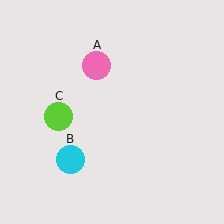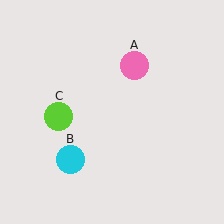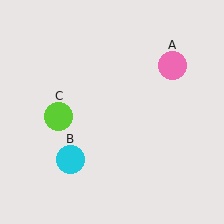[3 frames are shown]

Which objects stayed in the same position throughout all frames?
Cyan circle (object B) and lime circle (object C) remained stationary.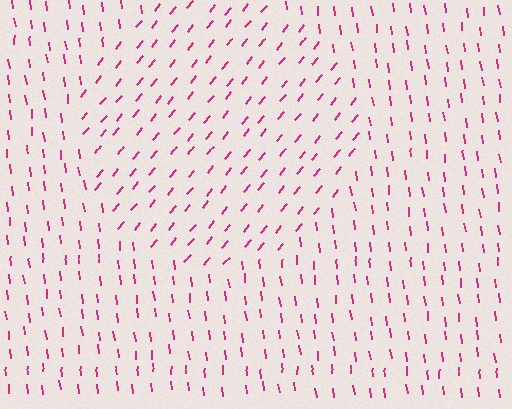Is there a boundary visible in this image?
Yes, there is a texture boundary formed by a change in line orientation.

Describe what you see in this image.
The image is filled with small magenta line segments. A circle region in the image has lines oriented differently from the surrounding lines, creating a visible texture boundary.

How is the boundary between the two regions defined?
The boundary is defined purely by a change in line orientation (approximately 45 degrees difference). All lines are the same color and thickness.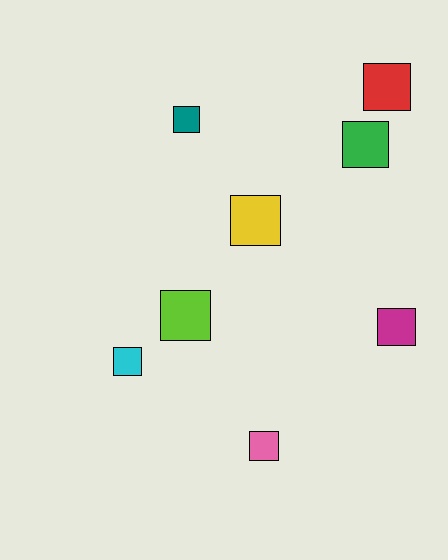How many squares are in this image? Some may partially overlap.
There are 8 squares.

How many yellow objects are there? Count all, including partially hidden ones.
There is 1 yellow object.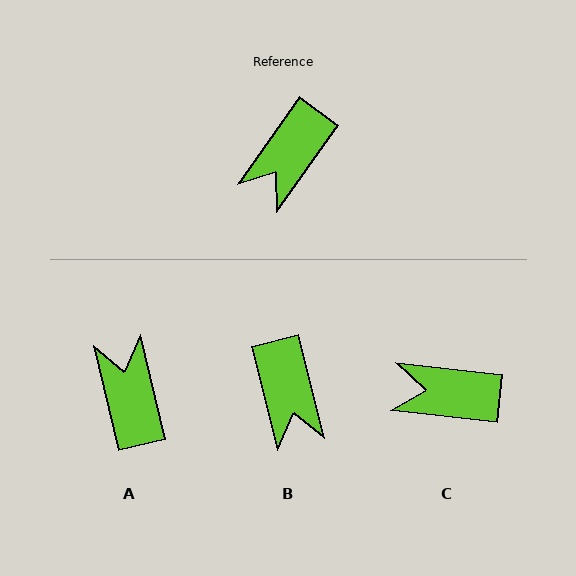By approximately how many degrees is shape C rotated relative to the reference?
Approximately 61 degrees clockwise.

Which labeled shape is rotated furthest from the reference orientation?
A, about 131 degrees away.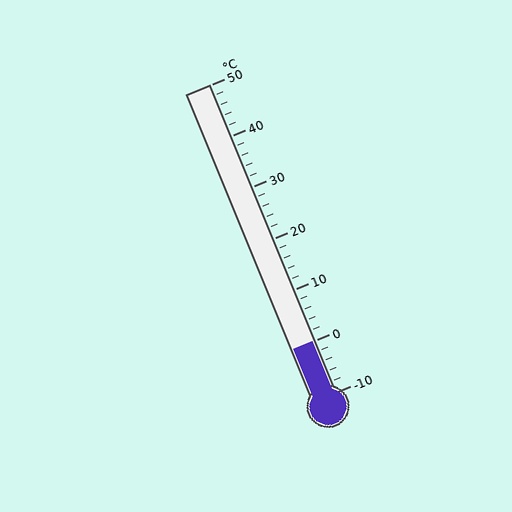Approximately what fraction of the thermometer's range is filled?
The thermometer is filled to approximately 15% of its range.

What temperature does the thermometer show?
The thermometer shows approximately 0°C.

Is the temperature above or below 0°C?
The temperature is at 0°C.